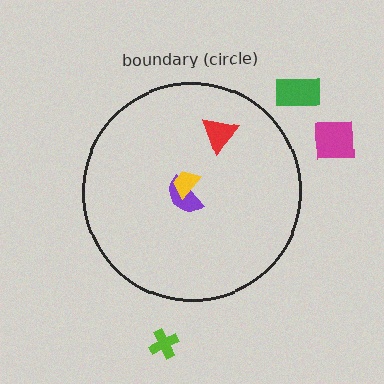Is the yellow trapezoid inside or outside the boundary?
Inside.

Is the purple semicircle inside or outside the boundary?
Inside.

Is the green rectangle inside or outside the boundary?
Outside.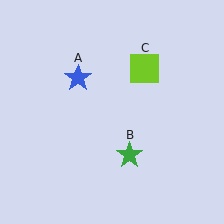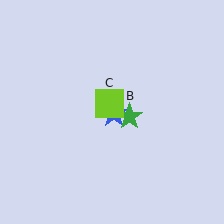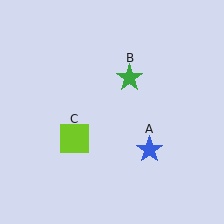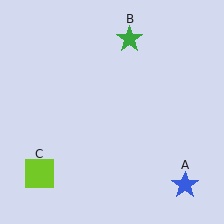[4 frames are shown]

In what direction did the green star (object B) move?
The green star (object B) moved up.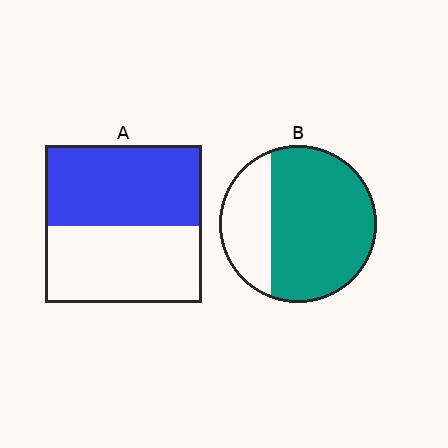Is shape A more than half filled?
Roughly half.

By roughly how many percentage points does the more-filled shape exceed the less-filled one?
By roughly 20 percentage points (B over A).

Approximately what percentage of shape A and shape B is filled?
A is approximately 50% and B is approximately 70%.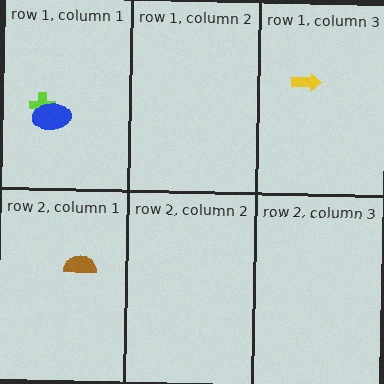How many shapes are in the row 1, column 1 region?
2.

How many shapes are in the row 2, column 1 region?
1.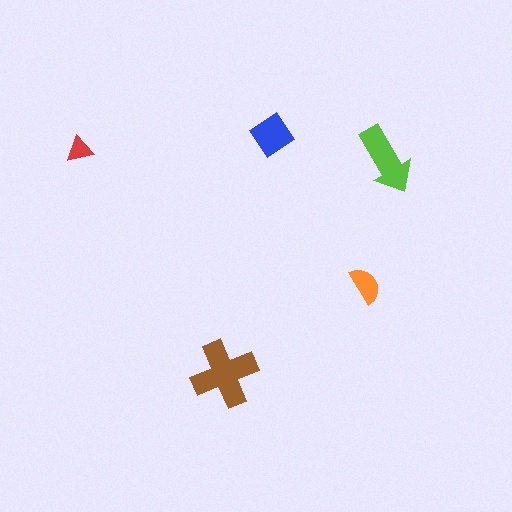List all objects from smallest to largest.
The red triangle, the orange semicircle, the blue diamond, the lime arrow, the brown cross.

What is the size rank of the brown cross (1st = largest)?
1st.